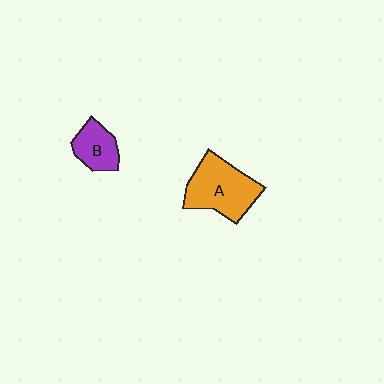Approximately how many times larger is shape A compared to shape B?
Approximately 1.9 times.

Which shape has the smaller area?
Shape B (purple).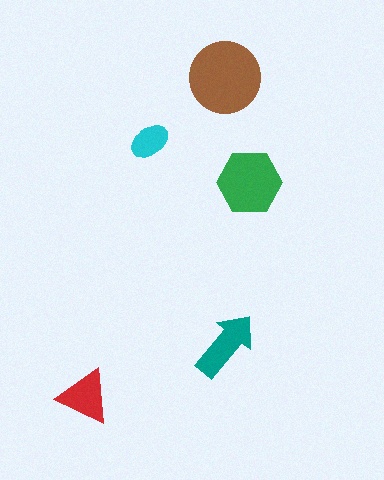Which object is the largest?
The brown circle.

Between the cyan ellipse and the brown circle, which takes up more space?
The brown circle.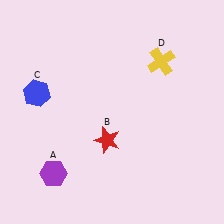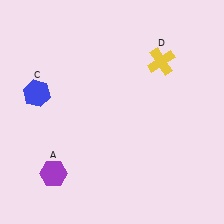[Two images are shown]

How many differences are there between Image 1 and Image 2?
There is 1 difference between the two images.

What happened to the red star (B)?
The red star (B) was removed in Image 2. It was in the bottom-left area of Image 1.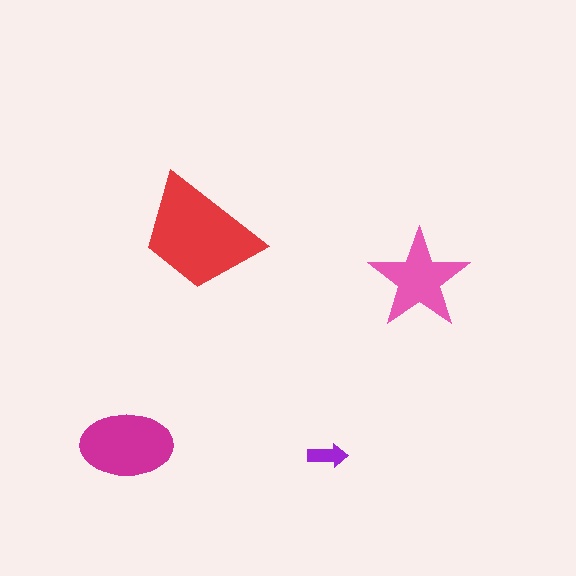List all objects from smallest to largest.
The purple arrow, the pink star, the magenta ellipse, the red trapezoid.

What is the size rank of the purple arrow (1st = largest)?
4th.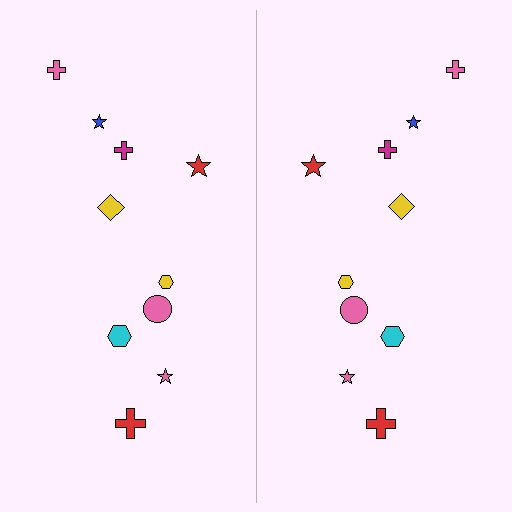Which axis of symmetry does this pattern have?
The pattern has a vertical axis of symmetry running through the center of the image.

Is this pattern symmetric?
Yes, this pattern has bilateral (reflection) symmetry.